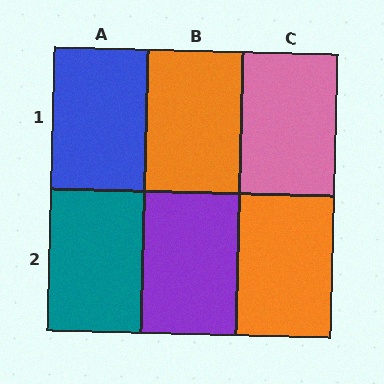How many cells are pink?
1 cell is pink.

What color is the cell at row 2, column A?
Teal.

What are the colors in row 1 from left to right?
Blue, orange, pink.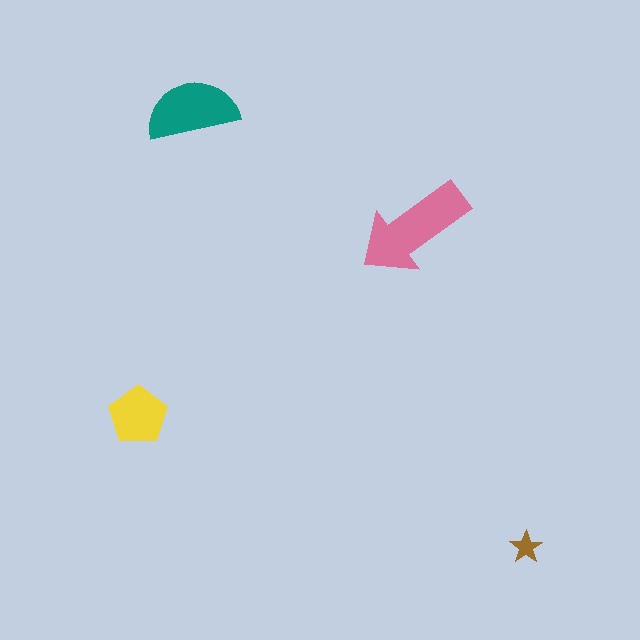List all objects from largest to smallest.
The pink arrow, the teal semicircle, the yellow pentagon, the brown star.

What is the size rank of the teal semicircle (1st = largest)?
2nd.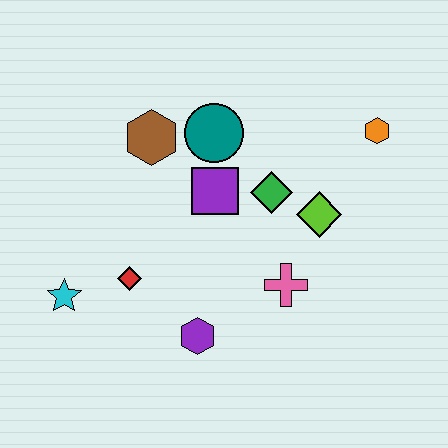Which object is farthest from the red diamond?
The orange hexagon is farthest from the red diamond.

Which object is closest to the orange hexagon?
The lime diamond is closest to the orange hexagon.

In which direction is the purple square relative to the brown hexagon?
The purple square is to the right of the brown hexagon.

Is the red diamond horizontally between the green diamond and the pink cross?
No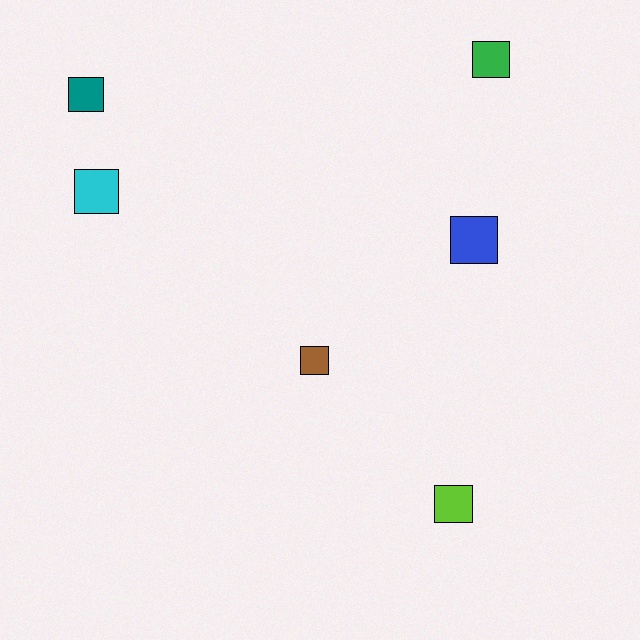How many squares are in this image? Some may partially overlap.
There are 6 squares.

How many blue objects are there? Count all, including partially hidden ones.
There is 1 blue object.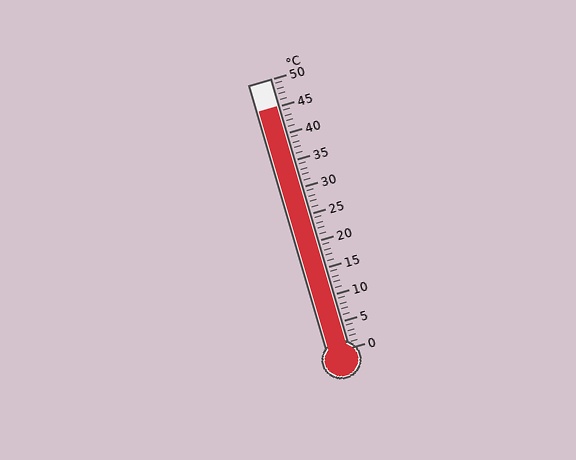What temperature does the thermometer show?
The thermometer shows approximately 45°C.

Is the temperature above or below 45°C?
The temperature is at 45°C.